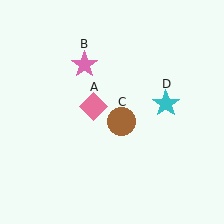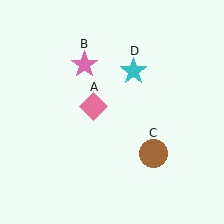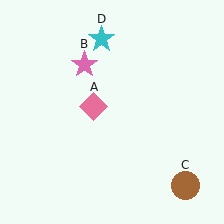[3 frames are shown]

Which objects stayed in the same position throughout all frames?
Pink diamond (object A) and pink star (object B) remained stationary.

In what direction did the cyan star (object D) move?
The cyan star (object D) moved up and to the left.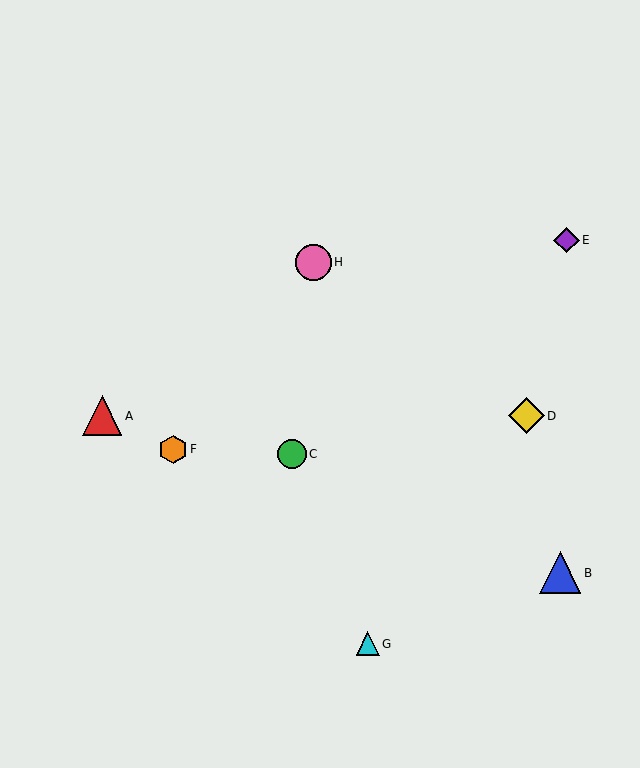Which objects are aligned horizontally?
Objects A, D are aligned horizontally.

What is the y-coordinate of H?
Object H is at y≈262.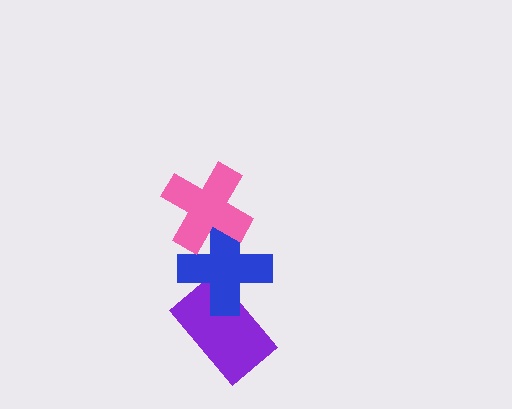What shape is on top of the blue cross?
The pink cross is on top of the blue cross.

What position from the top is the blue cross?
The blue cross is 2nd from the top.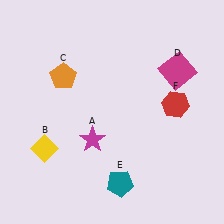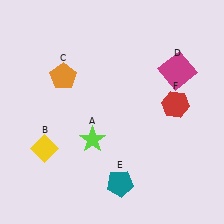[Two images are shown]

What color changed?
The star (A) changed from magenta in Image 1 to lime in Image 2.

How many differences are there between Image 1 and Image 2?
There is 1 difference between the two images.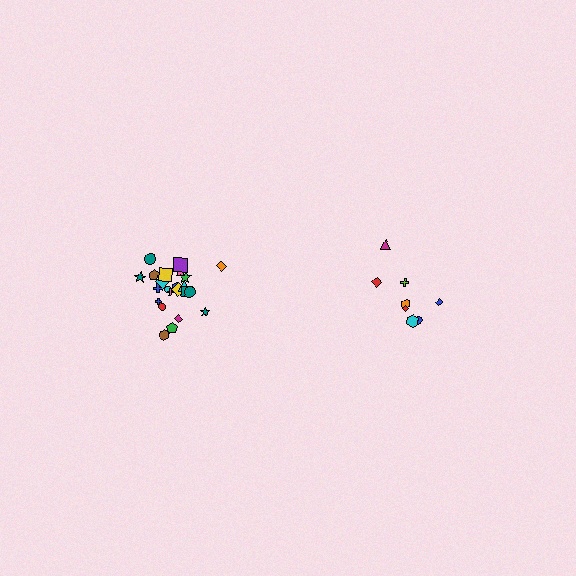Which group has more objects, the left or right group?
The left group.